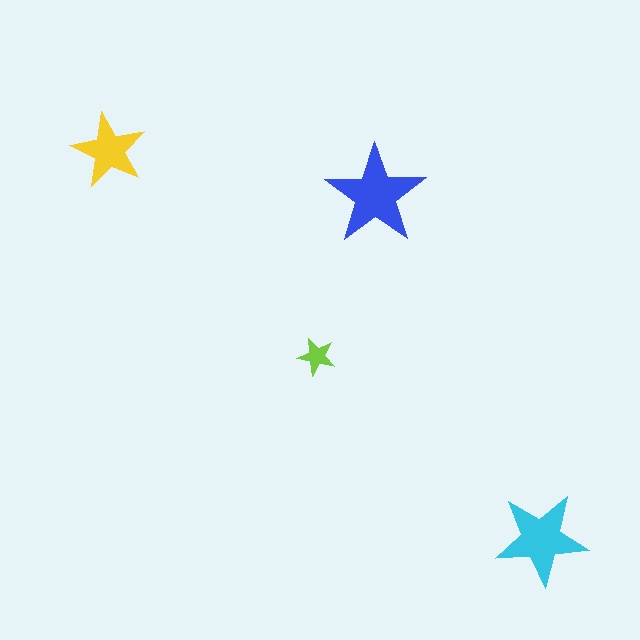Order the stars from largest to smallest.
the blue one, the cyan one, the yellow one, the lime one.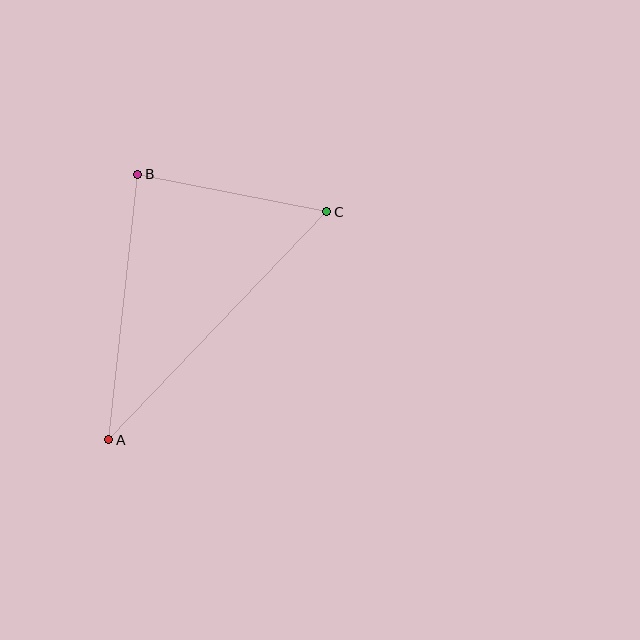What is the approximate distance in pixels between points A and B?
The distance between A and B is approximately 267 pixels.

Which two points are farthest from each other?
Points A and C are farthest from each other.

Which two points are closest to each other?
Points B and C are closest to each other.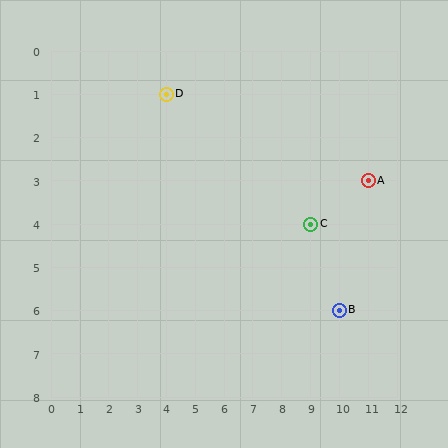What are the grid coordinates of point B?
Point B is at grid coordinates (10, 6).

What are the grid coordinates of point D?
Point D is at grid coordinates (4, 1).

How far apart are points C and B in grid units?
Points C and B are 1 column and 2 rows apart (about 2.2 grid units diagonally).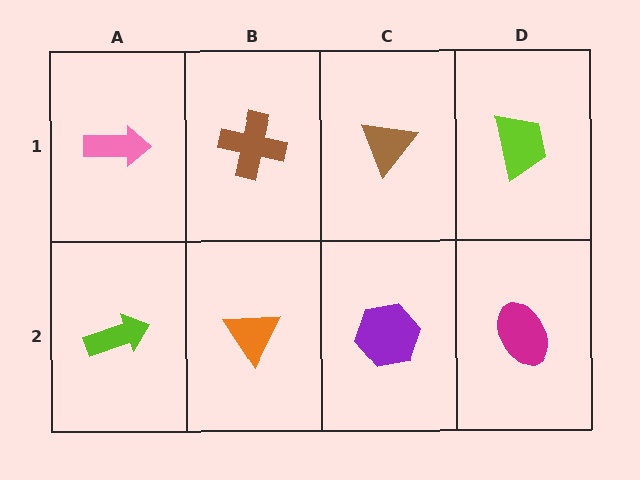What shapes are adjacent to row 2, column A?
A pink arrow (row 1, column A), an orange triangle (row 2, column B).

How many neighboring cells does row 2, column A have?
2.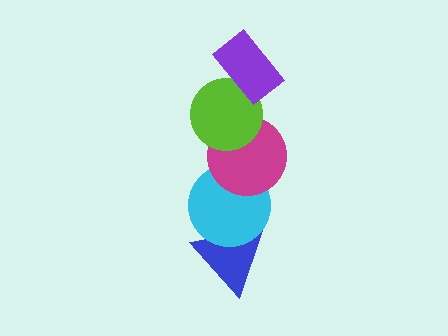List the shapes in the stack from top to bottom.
From top to bottom: the purple rectangle, the lime circle, the magenta circle, the cyan circle, the blue triangle.